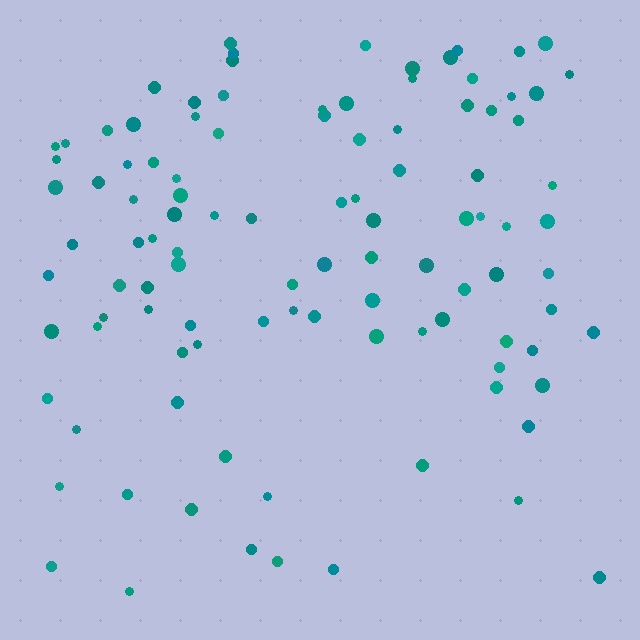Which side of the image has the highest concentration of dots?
The top.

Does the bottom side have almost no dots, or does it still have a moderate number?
Still a moderate number, just noticeably fewer than the top.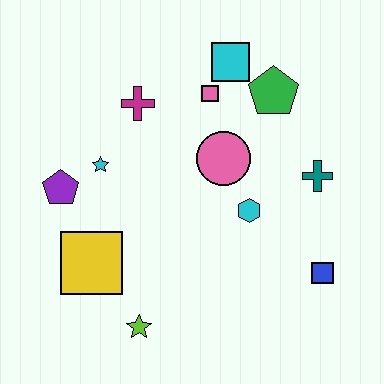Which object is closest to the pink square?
The cyan square is closest to the pink square.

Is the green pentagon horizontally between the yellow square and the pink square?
No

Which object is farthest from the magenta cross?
The blue square is farthest from the magenta cross.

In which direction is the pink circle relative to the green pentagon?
The pink circle is below the green pentagon.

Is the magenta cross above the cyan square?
No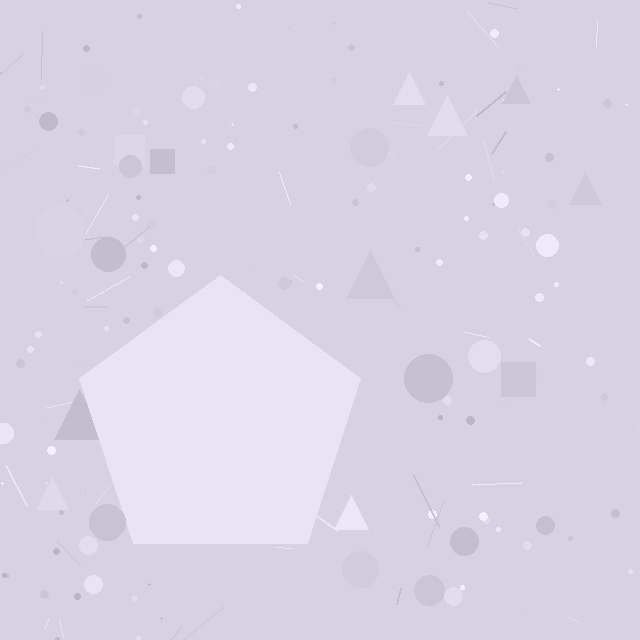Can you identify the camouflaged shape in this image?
The camouflaged shape is a pentagon.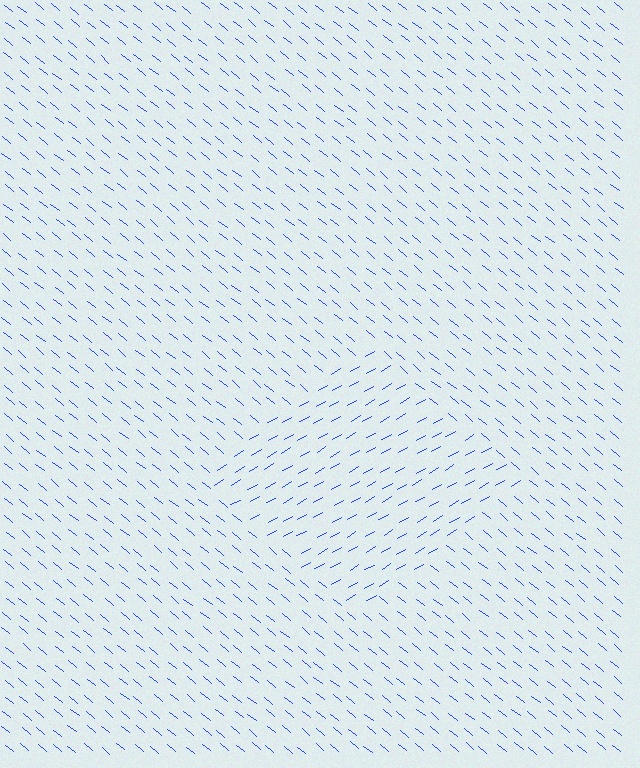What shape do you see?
I see a diamond.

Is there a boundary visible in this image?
Yes, there is a texture boundary formed by a change in line orientation.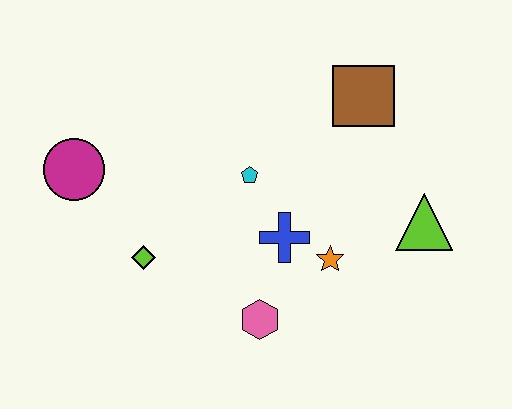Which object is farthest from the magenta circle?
The lime triangle is farthest from the magenta circle.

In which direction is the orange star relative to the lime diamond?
The orange star is to the right of the lime diamond.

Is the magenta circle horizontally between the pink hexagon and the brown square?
No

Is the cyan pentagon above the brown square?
No